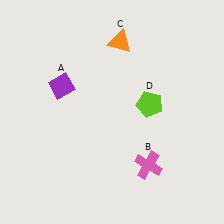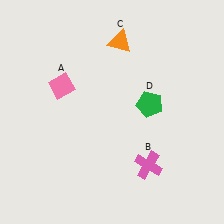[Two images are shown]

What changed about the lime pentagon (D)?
In Image 1, D is lime. In Image 2, it changed to green.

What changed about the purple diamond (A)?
In Image 1, A is purple. In Image 2, it changed to pink.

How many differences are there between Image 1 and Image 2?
There are 2 differences between the two images.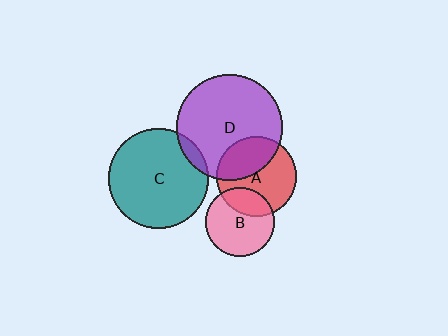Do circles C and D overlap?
Yes.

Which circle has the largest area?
Circle D (purple).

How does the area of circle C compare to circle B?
Approximately 2.1 times.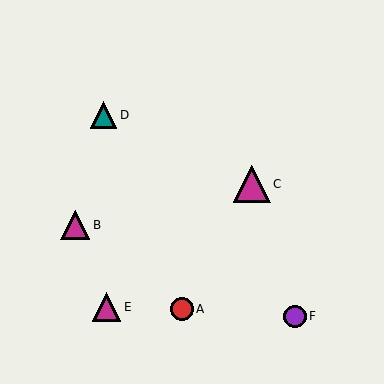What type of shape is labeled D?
Shape D is a teal triangle.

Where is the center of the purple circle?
The center of the purple circle is at (295, 316).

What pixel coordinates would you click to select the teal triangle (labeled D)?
Click at (103, 115) to select the teal triangle D.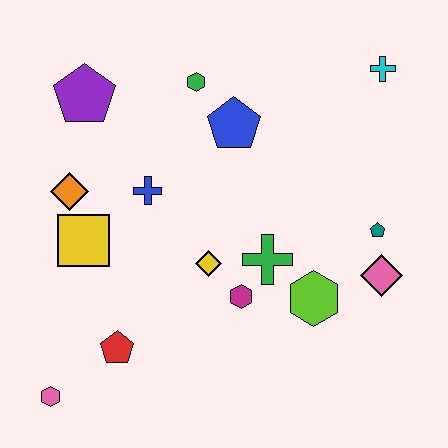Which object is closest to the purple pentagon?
The orange diamond is closest to the purple pentagon.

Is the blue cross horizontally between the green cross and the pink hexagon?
Yes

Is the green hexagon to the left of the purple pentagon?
No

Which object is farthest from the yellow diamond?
The cyan cross is farthest from the yellow diamond.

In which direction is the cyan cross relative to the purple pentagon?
The cyan cross is to the right of the purple pentagon.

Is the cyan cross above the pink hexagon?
Yes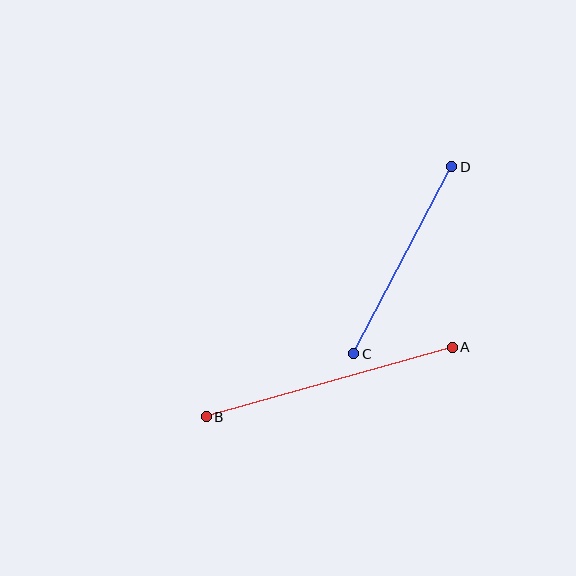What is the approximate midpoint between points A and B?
The midpoint is at approximately (329, 382) pixels.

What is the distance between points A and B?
The distance is approximately 255 pixels.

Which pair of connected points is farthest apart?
Points A and B are farthest apart.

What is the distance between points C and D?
The distance is approximately 211 pixels.